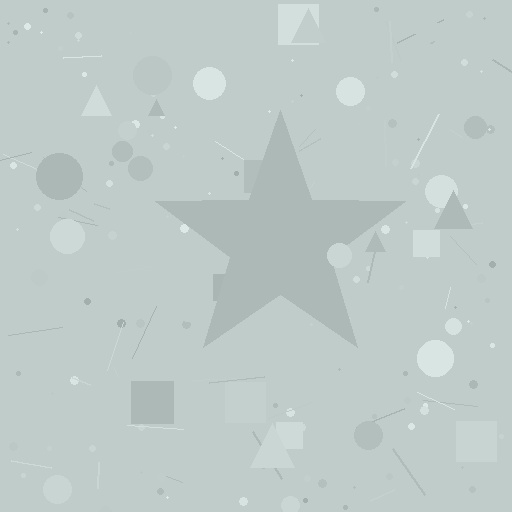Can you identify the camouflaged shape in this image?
The camouflaged shape is a star.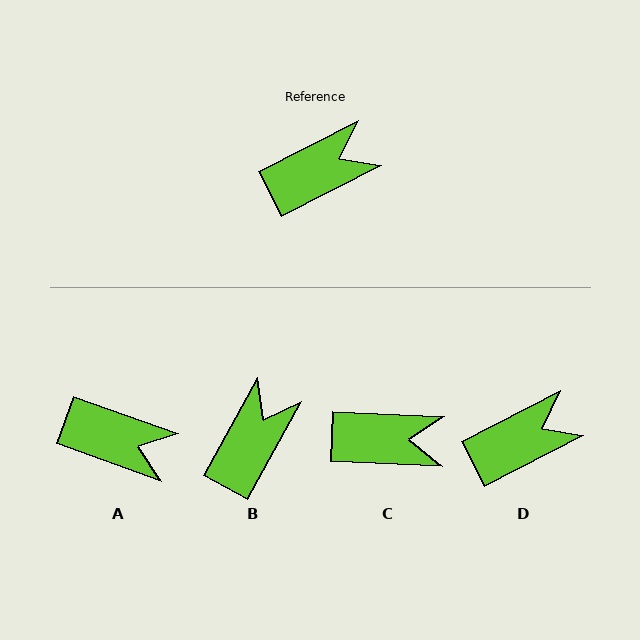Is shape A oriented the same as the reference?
No, it is off by about 47 degrees.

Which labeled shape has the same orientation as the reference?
D.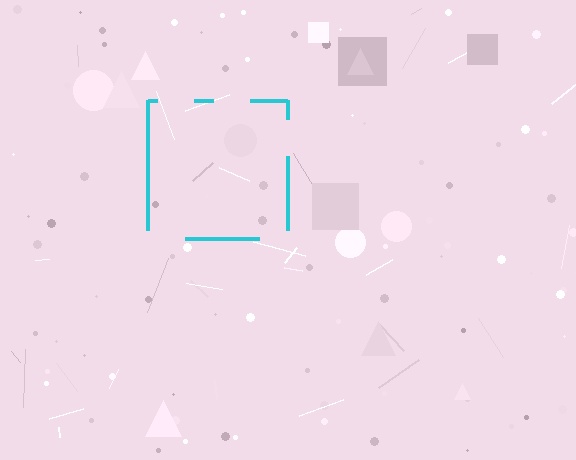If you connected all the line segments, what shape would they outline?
They would outline a square.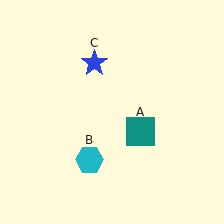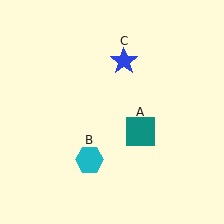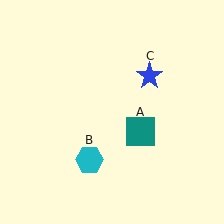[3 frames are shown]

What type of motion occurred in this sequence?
The blue star (object C) rotated clockwise around the center of the scene.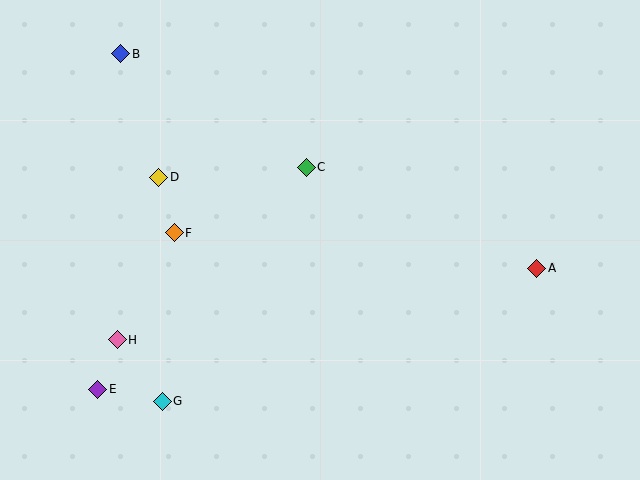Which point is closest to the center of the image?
Point C at (306, 167) is closest to the center.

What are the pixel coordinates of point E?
Point E is at (98, 389).